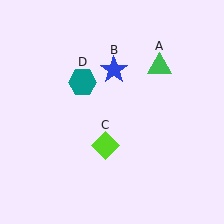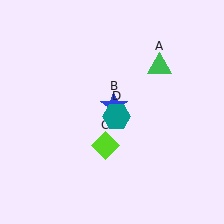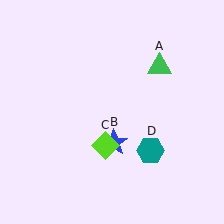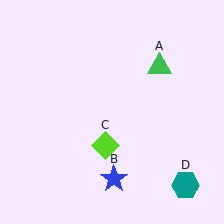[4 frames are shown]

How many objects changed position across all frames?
2 objects changed position: blue star (object B), teal hexagon (object D).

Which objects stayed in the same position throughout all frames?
Green triangle (object A) and lime diamond (object C) remained stationary.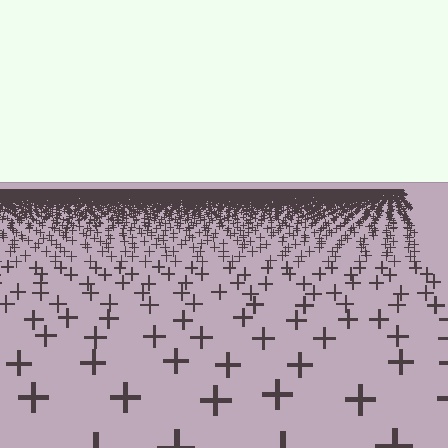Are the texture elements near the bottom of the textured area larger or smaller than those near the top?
Larger. Near the bottom, elements are closer to the viewer and appear at a bigger on-screen size.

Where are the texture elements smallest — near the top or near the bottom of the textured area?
Near the top.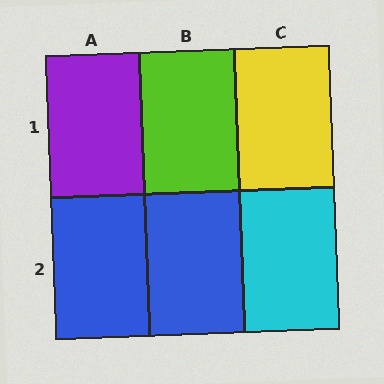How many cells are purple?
1 cell is purple.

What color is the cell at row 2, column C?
Cyan.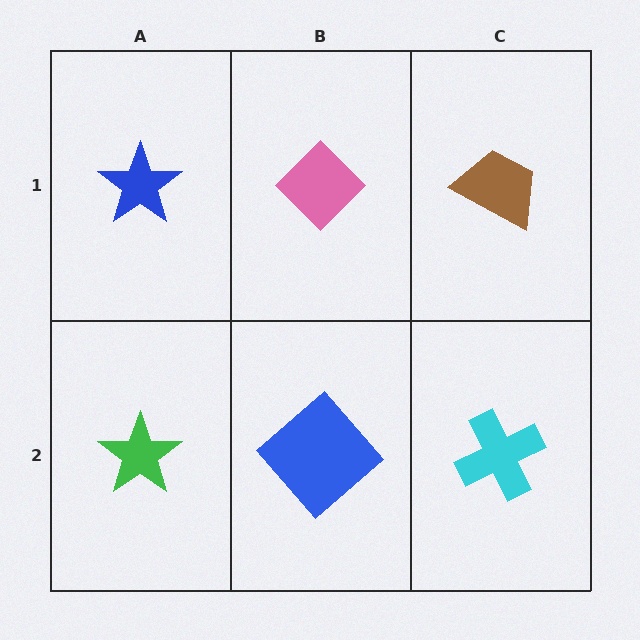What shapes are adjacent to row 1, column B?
A blue diamond (row 2, column B), a blue star (row 1, column A), a brown trapezoid (row 1, column C).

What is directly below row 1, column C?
A cyan cross.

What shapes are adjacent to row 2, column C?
A brown trapezoid (row 1, column C), a blue diamond (row 2, column B).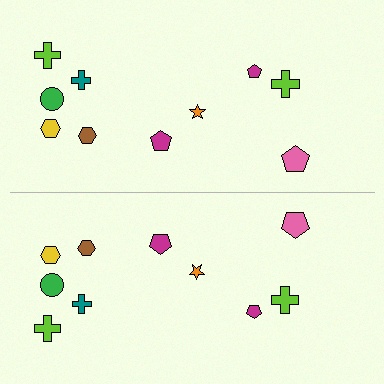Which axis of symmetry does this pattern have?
The pattern has a horizontal axis of symmetry running through the center of the image.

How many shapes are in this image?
There are 20 shapes in this image.